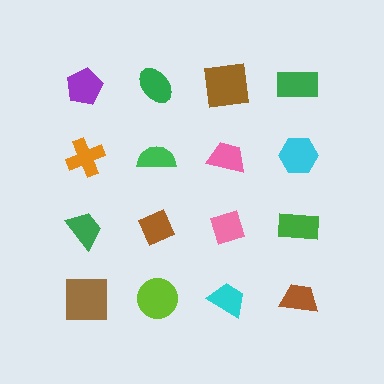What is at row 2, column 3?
A pink trapezoid.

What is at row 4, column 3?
A cyan trapezoid.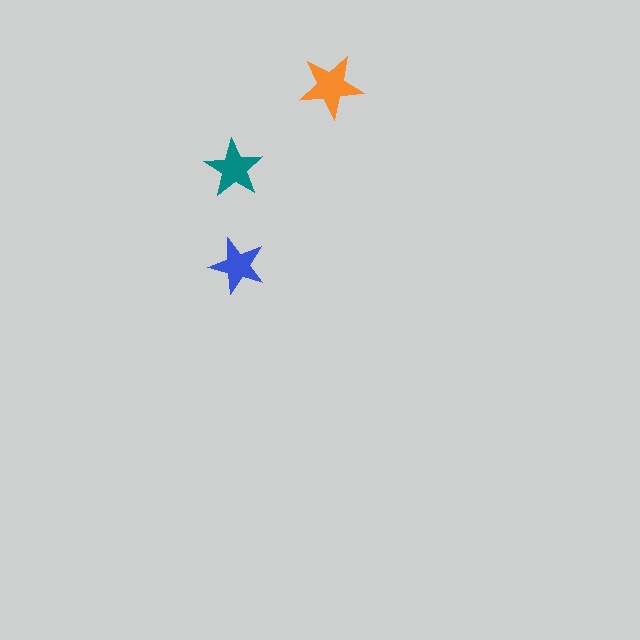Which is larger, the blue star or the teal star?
The teal one.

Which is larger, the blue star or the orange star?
The orange one.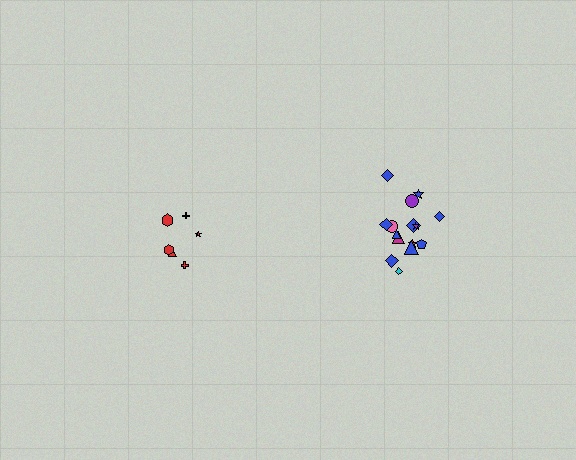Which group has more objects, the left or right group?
The right group.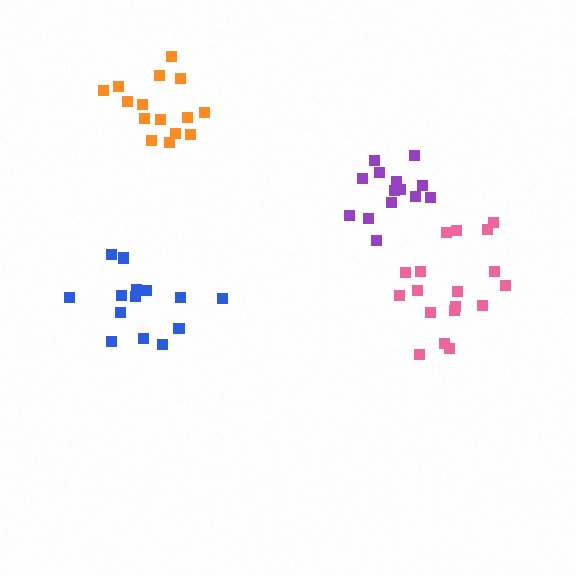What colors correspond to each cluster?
The clusters are colored: pink, purple, orange, blue.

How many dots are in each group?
Group 1: 18 dots, Group 2: 14 dots, Group 3: 15 dots, Group 4: 16 dots (63 total).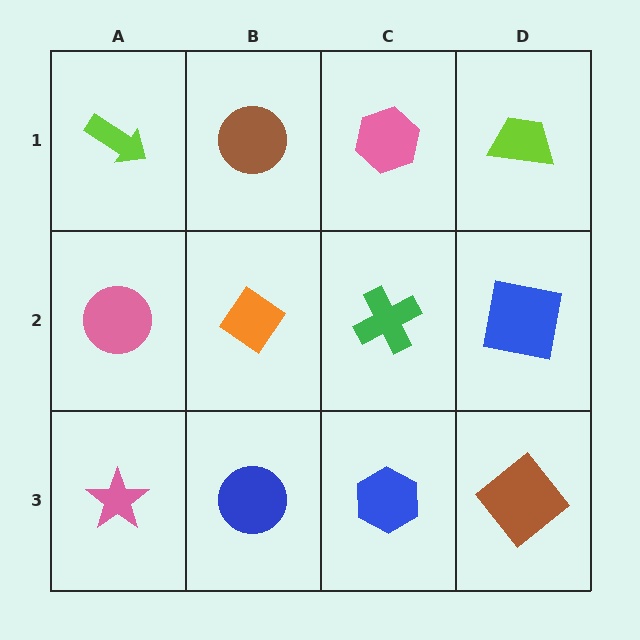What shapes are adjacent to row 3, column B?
An orange diamond (row 2, column B), a pink star (row 3, column A), a blue hexagon (row 3, column C).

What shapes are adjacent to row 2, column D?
A lime trapezoid (row 1, column D), a brown diamond (row 3, column D), a green cross (row 2, column C).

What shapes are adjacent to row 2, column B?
A brown circle (row 1, column B), a blue circle (row 3, column B), a pink circle (row 2, column A), a green cross (row 2, column C).